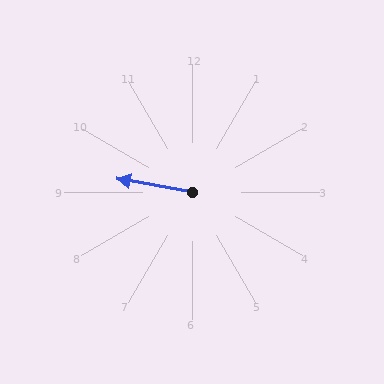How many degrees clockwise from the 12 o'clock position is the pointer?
Approximately 280 degrees.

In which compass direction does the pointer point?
West.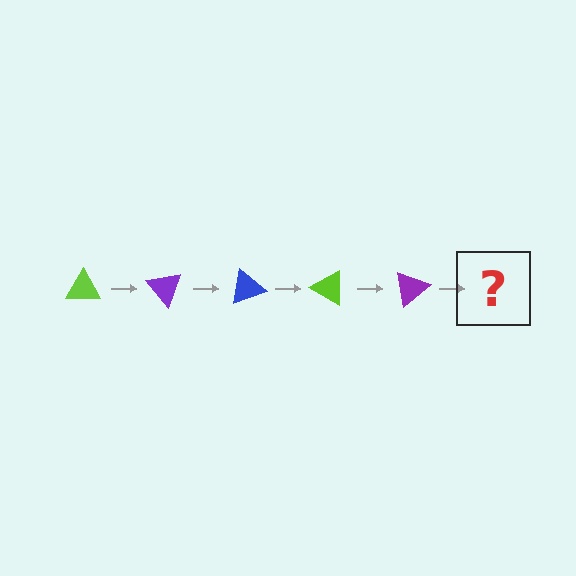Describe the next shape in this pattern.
It should be a blue triangle, rotated 250 degrees from the start.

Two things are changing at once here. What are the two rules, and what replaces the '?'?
The two rules are that it rotates 50 degrees each step and the color cycles through lime, purple, and blue. The '?' should be a blue triangle, rotated 250 degrees from the start.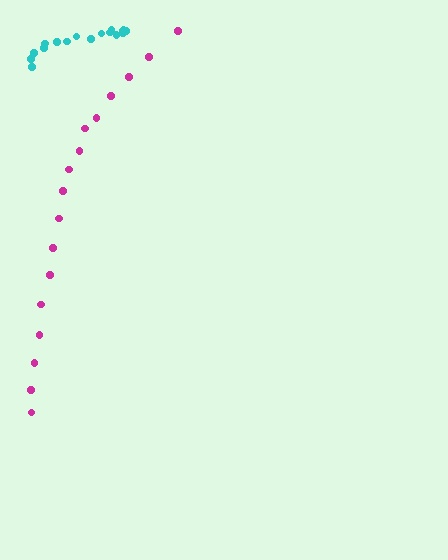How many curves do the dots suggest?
There are 2 distinct paths.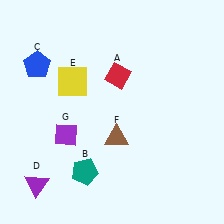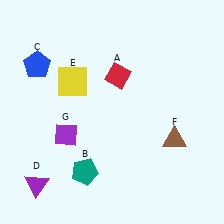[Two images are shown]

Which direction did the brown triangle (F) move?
The brown triangle (F) moved right.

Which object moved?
The brown triangle (F) moved right.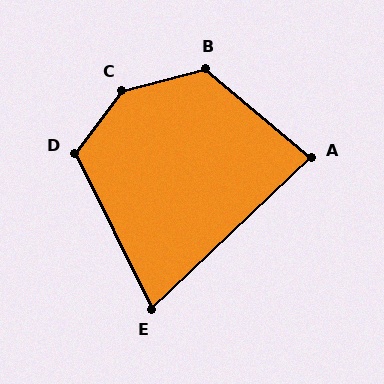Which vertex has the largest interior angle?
C, at approximately 141 degrees.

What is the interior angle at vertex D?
Approximately 117 degrees (obtuse).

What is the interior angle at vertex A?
Approximately 83 degrees (acute).